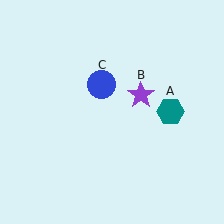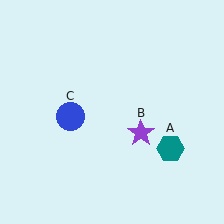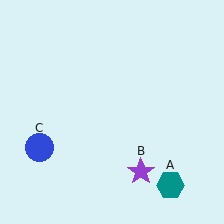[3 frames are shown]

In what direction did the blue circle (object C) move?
The blue circle (object C) moved down and to the left.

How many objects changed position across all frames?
3 objects changed position: teal hexagon (object A), purple star (object B), blue circle (object C).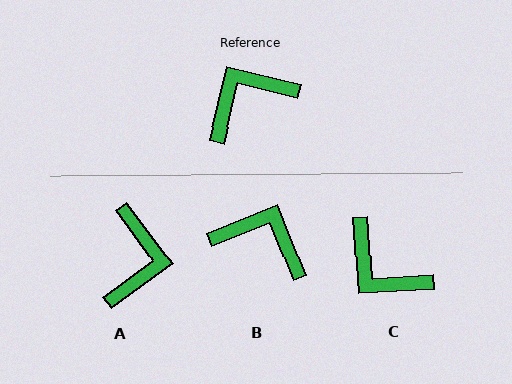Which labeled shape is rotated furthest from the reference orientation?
A, about 130 degrees away.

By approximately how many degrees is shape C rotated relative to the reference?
Approximately 107 degrees counter-clockwise.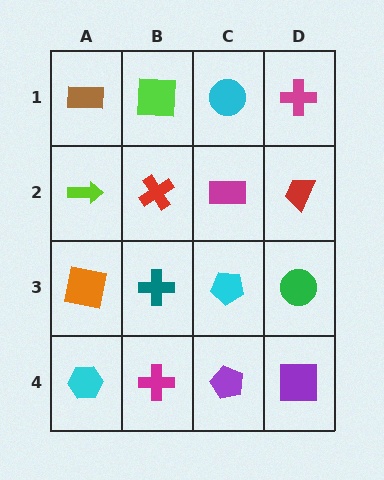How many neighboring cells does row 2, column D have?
3.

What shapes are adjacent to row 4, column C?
A cyan pentagon (row 3, column C), a magenta cross (row 4, column B), a purple square (row 4, column D).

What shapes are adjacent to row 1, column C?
A magenta rectangle (row 2, column C), a lime square (row 1, column B), a magenta cross (row 1, column D).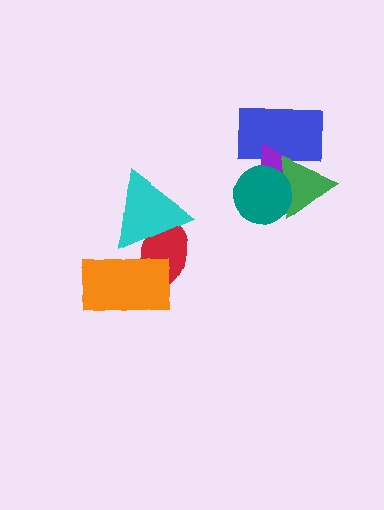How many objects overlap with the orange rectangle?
2 objects overlap with the orange rectangle.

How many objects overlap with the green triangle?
3 objects overlap with the green triangle.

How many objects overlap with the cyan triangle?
2 objects overlap with the cyan triangle.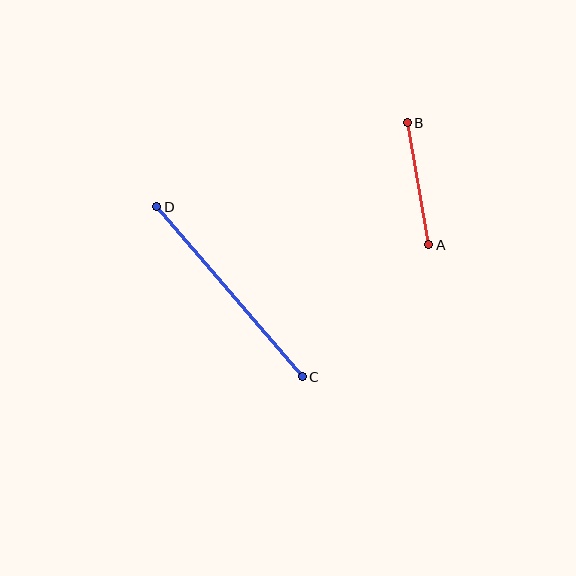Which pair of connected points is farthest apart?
Points C and D are farthest apart.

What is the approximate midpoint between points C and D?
The midpoint is at approximately (229, 292) pixels.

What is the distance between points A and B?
The distance is approximately 124 pixels.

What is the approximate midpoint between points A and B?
The midpoint is at approximately (418, 184) pixels.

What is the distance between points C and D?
The distance is approximately 223 pixels.